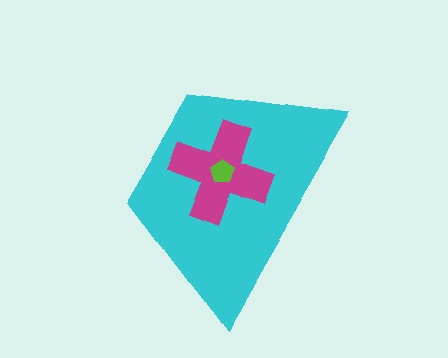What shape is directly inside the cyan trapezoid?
The magenta cross.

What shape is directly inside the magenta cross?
The lime pentagon.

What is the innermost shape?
The lime pentagon.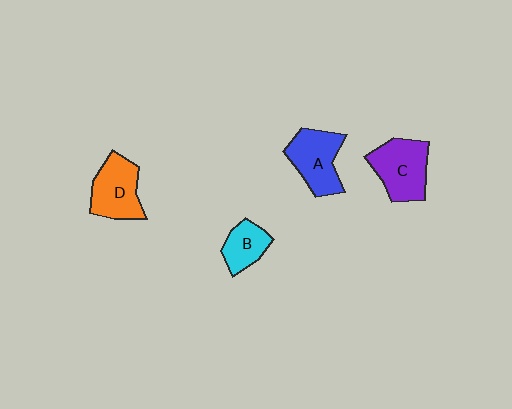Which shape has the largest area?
Shape C (purple).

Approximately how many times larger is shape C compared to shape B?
Approximately 1.7 times.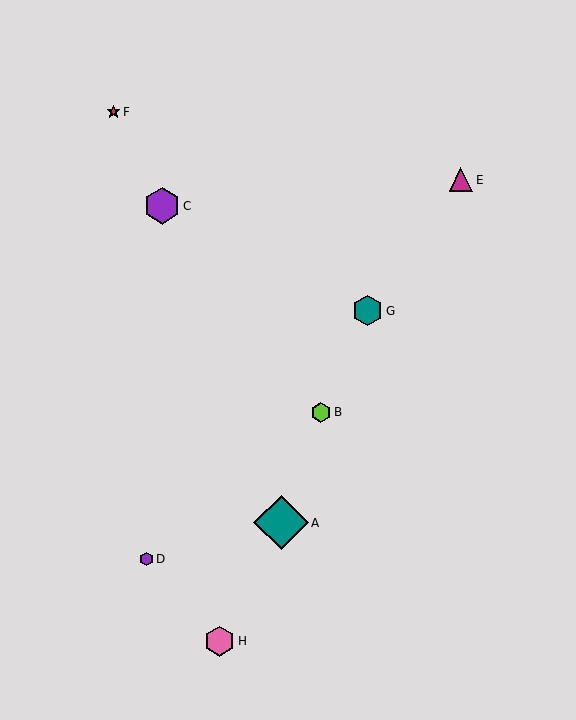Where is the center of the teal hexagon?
The center of the teal hexagon is at (368, 311).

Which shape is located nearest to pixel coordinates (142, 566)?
The purple hexagon (labeled D) at (147, 559) is nearest to that location.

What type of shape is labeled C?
Shape C is a purple hexagon.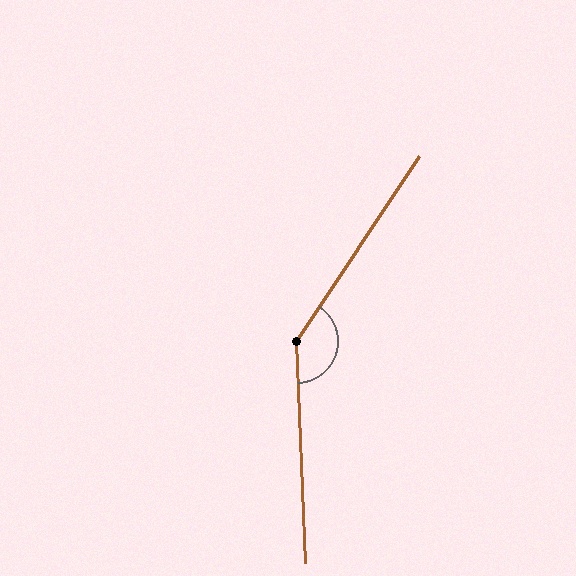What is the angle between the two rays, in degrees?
Approximately 144 degrees.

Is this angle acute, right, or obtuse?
It is obtuse.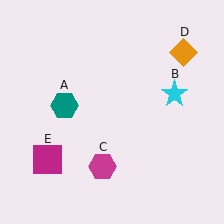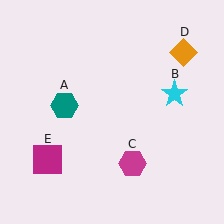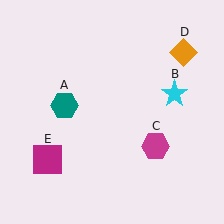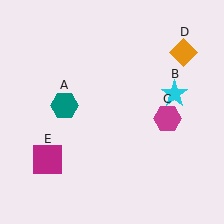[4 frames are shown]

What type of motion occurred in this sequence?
The magenta hexagon (object C) rotated counterclockwise around the center of the scene.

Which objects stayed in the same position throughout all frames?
Teal hexagon (object A) and cyan star (object B) and orange diamond (object D) and magenta square (object E) remained stationary.